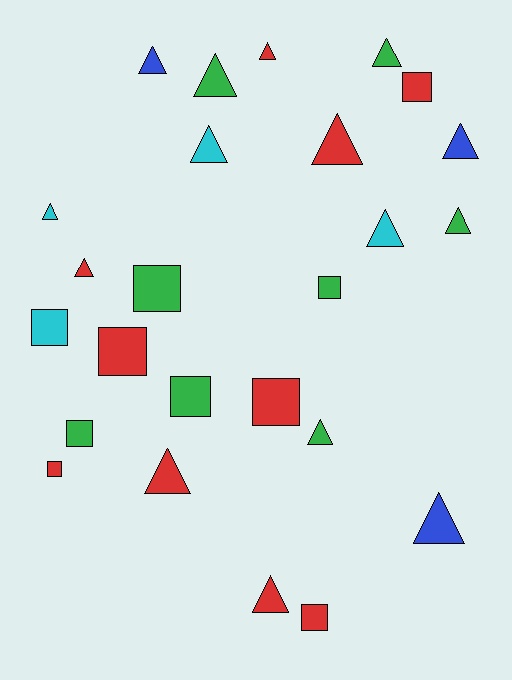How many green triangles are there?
There are 4 green triangles.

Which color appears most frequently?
Red, with 10 objects.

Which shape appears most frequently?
Triangle, with 15 objects.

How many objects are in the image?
There are 25 objects.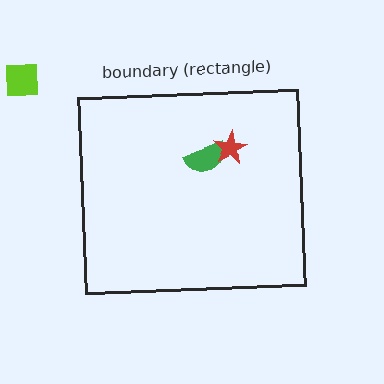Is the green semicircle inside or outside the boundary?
Inside.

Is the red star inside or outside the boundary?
Inside.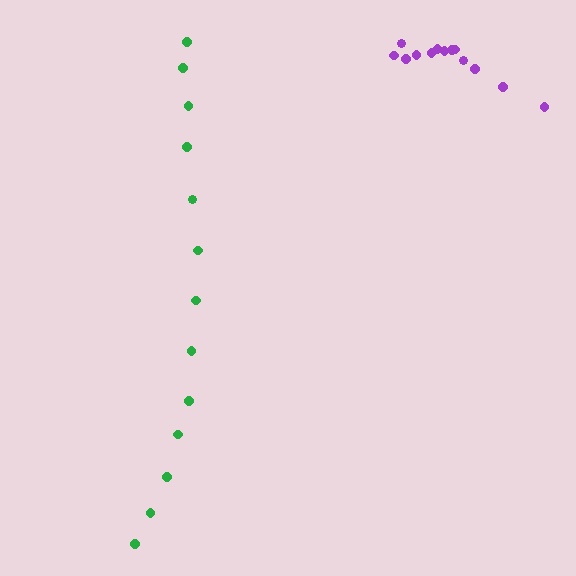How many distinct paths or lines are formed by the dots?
There are 2 distinct paths.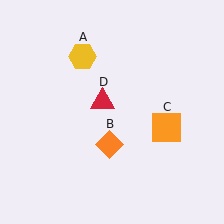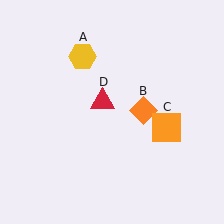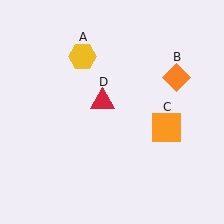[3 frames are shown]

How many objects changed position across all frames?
1 object changed position: orange diamond (object B).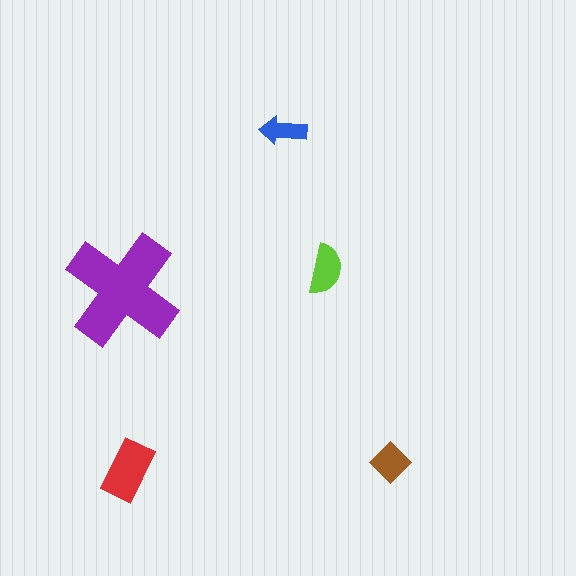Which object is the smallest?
The blue arrow.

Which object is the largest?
The purple cross.